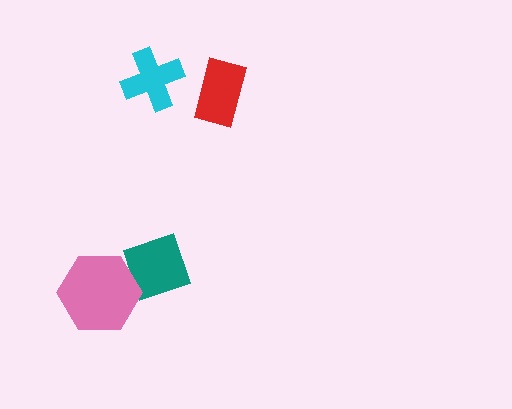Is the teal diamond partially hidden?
Yes, it is partially covered by another shape.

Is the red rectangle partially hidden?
No, no other shape covers it.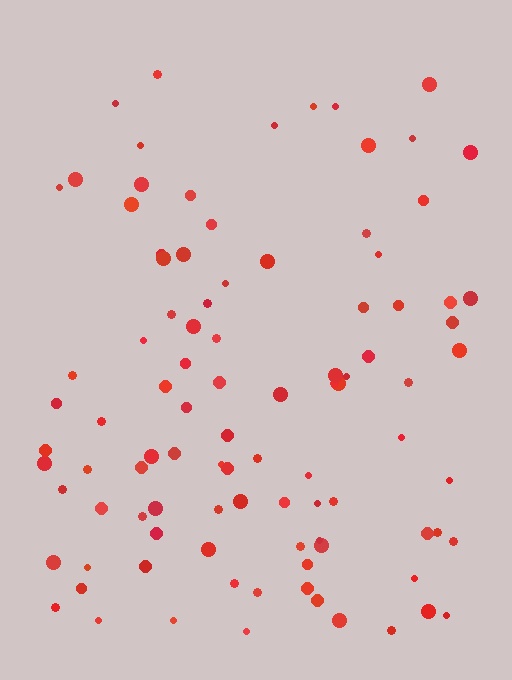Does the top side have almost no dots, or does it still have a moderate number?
Still a moderate number, just noticeably fewer than the bottom.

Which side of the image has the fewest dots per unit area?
The top.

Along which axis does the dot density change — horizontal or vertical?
Vertical.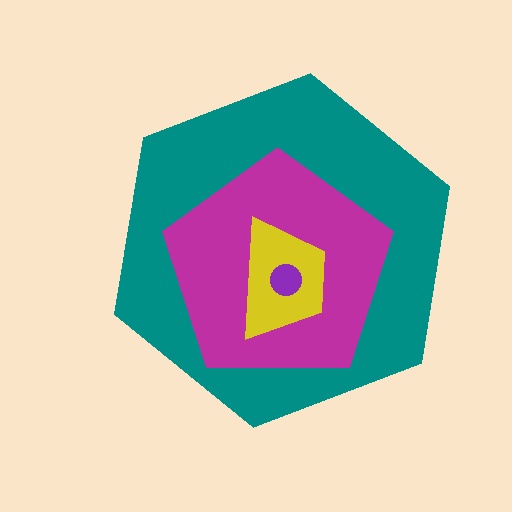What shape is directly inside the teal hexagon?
The magenta pentagon.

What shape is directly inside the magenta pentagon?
The yellow trapezoid.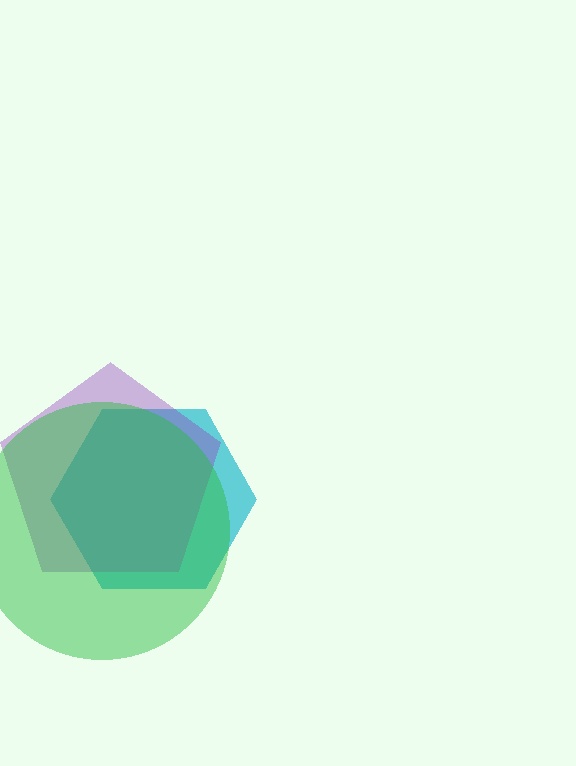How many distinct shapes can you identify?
There are 3 distinct shapes: a cyan hexagon, a purple pentagon, a green circle.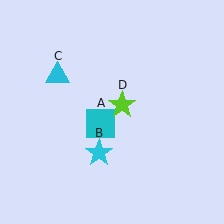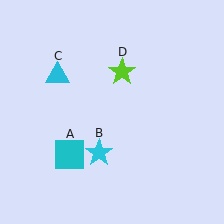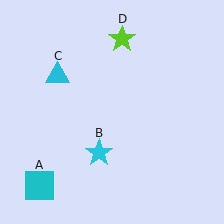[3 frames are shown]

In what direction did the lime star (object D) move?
The lime star (object D) moved up.